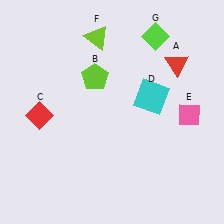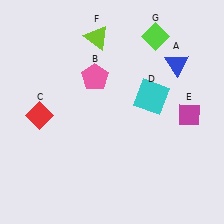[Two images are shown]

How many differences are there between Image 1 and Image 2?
There are 3 differences between the two images.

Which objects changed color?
A changed from red to blue. B changed from lime to pink. E changed from pink to magenta.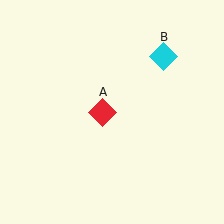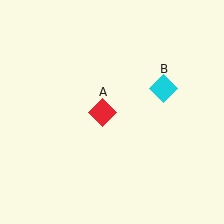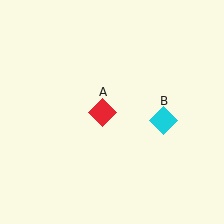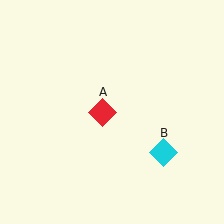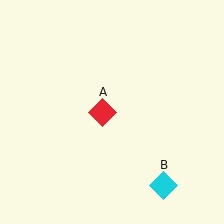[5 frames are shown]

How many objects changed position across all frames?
1 object changed position: cyan diamond (object B).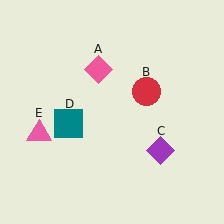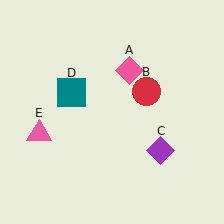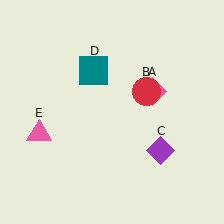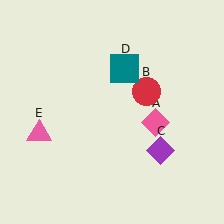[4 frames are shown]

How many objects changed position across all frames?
2 objects changed position: pink diamond (object A), teal square (object D).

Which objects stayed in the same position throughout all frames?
Red circle (object B) and purple diamond (object C) and pink triangle (object E) remained stationary.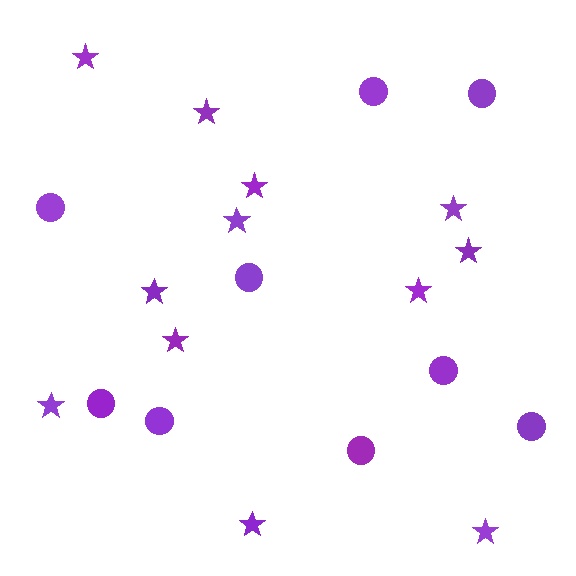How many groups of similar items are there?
There are 2 groups: one group of stars (12) and one group of circles (9).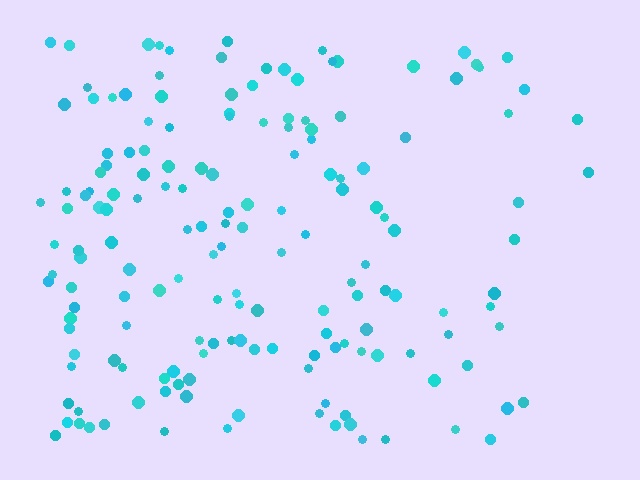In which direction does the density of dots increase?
From right to left, with the left side densest.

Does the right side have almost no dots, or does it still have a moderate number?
Still a moderate number, just noticeably fewer than the left.